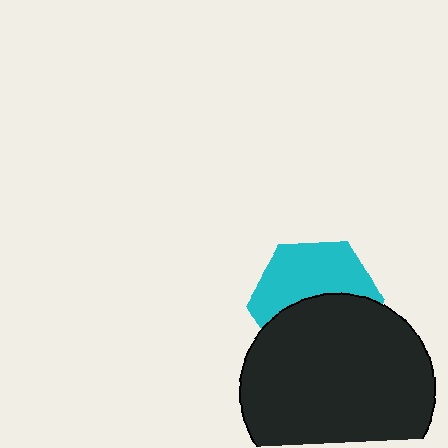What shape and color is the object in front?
The object in front is a black circle.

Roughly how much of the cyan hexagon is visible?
About half of it is visible (roughly 50%).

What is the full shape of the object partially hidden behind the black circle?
The partially hidden object is a cyan hexagon.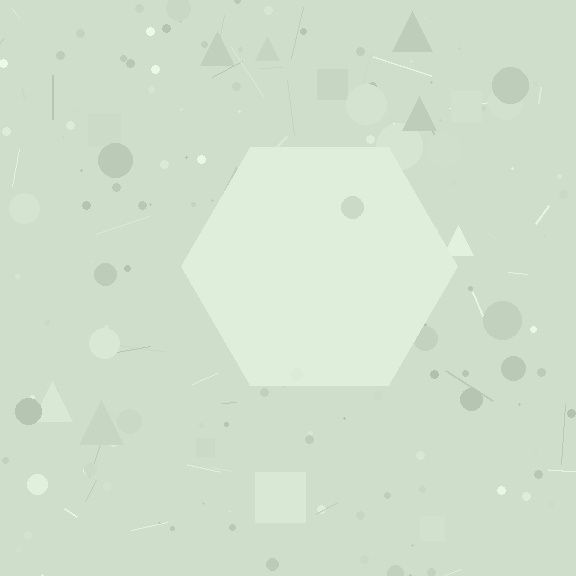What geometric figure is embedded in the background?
A hexagon is embedded in the background.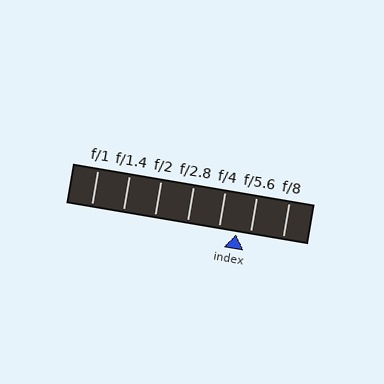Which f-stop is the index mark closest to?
The index mark is closest to f/5.6.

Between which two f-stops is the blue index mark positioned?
The index mark is between f/4 and f/5.6.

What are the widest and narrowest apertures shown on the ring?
The widest aperture shown is f/1 and the narrowest is f/8.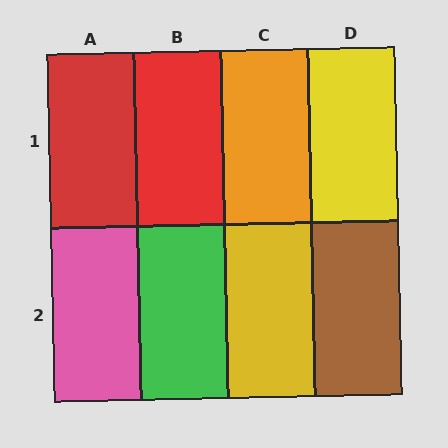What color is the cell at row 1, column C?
Orange.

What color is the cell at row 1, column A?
Red.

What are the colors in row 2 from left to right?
Pink, green, yellow, brown.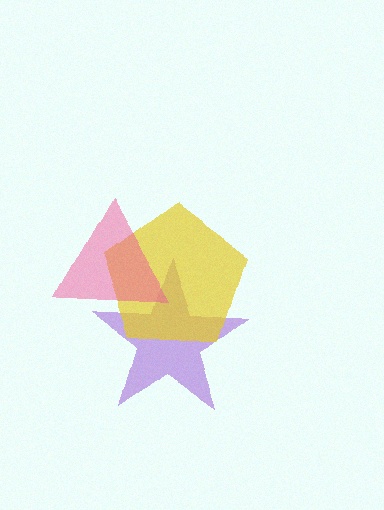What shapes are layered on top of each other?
The layered shapes are: a purple star, a yellow pentagon, a pink triangle.